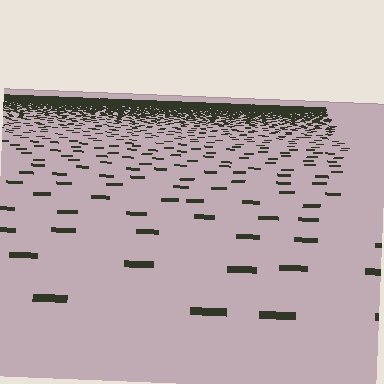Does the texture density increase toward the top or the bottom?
Density increases toward the top.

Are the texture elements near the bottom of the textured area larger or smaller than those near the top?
Larger. Near the bottom, elements are closer to the viewer and appear at a bigger on-screen size.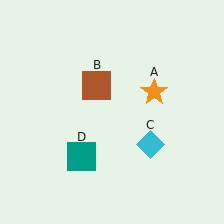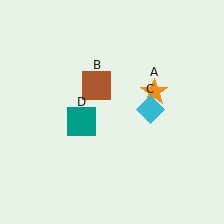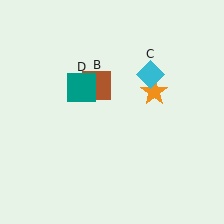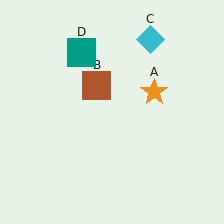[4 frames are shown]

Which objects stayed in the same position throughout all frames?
Orange star (object A) and brown square (object B) remained stationary.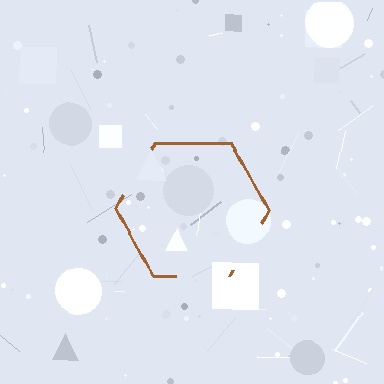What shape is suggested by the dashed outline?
The dashed outline suggests a hexagon.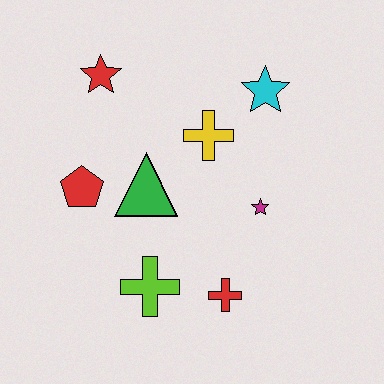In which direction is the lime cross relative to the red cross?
The lime cross is to the left of the red cross.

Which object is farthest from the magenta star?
The red star is farthest from the magenta star.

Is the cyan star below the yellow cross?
No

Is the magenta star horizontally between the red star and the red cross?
No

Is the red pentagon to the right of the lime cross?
No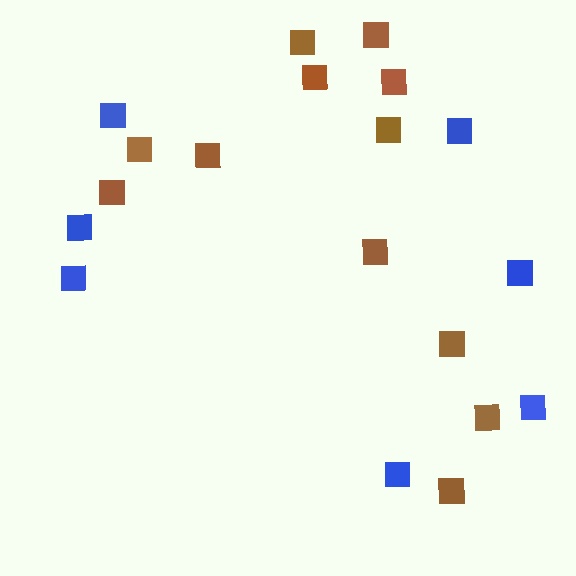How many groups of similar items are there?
There are 2 groups: one group of blue squares (7) and one group of brown squares (12).